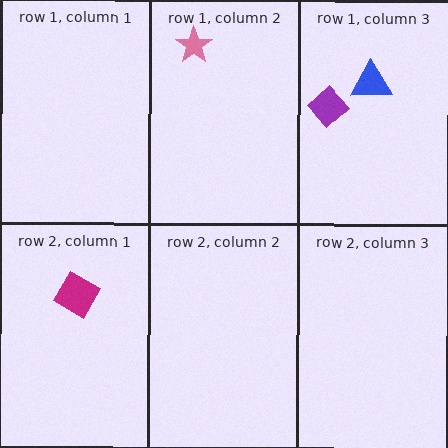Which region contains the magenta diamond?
The row 2, column 1 region.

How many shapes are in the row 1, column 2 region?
1.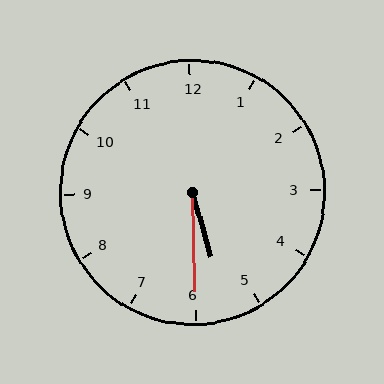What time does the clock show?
5:30.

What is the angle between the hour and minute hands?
Approximately 15 degrees.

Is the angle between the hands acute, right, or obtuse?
It is acute.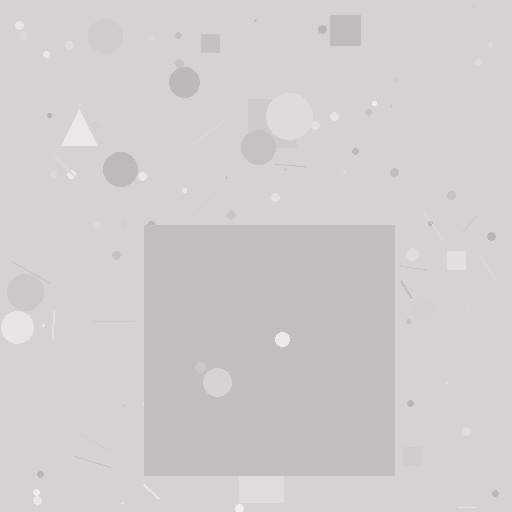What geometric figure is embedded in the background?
A square is embedded in the background.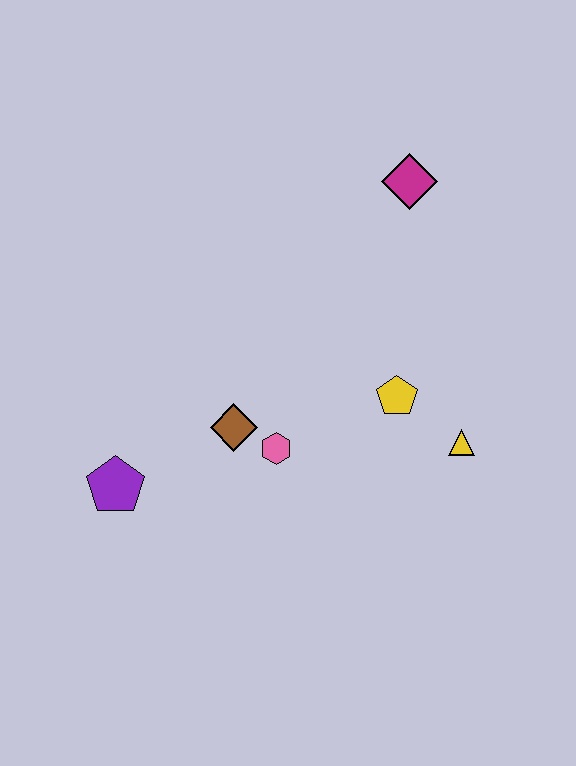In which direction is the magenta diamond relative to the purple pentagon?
The magenta diamond is above the purple pentagon.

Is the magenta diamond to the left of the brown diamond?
No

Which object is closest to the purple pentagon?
The brown diamond is closest to the purple pentagon.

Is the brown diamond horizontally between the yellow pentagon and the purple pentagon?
Yes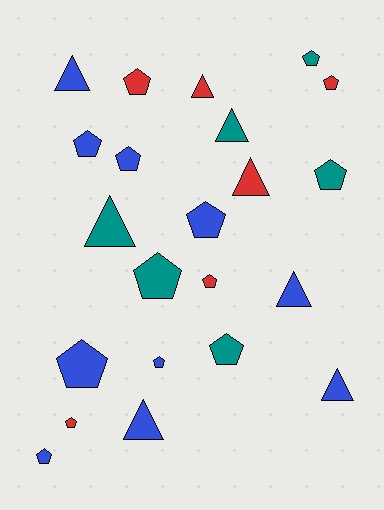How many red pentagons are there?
There are 4 red pentagons.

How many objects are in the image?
There are 22 objects.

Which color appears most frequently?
Blue, with 10 objects.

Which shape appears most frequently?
Pentagon, with 14 objects.